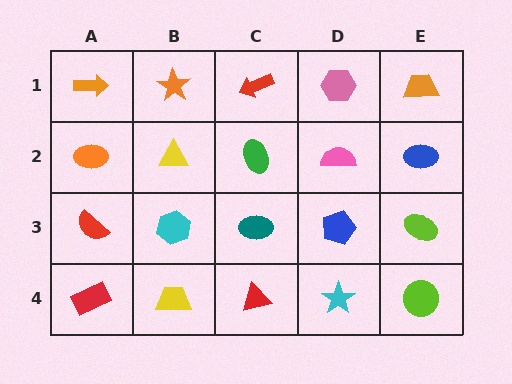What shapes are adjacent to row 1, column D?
A pink semicircle (row 2, column D), a red arrow (row 1, column C), an orange trapezoid (row 1, column E).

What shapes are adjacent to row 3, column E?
A blue ellipse (row 2, column E), a lime circle (row 4, column E), a blue pentagon (row 3, column D).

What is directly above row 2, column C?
A red arrow.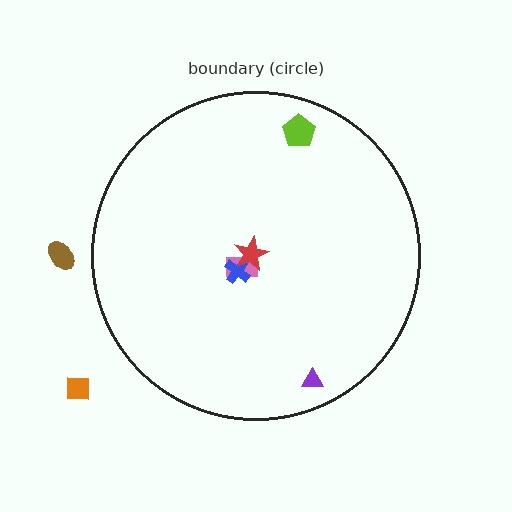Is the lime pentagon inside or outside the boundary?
Inside.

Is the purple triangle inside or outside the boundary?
Inside.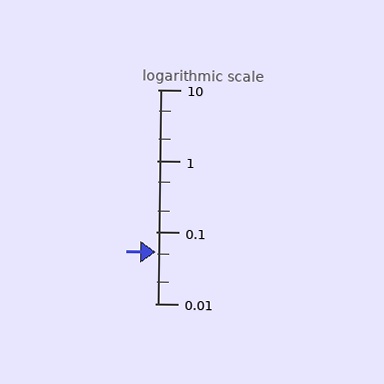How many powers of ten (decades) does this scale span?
The scale spans 3 decades, from 0.01 to 10.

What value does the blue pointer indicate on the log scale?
The pointer indicates approximately 0.052.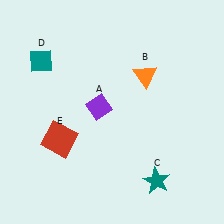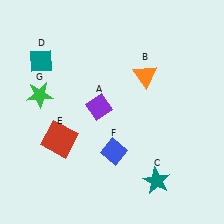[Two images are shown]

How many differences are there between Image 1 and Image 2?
There are 2 differences between the two images.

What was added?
A blue diamond (F), a green star (G) were added in Image 2.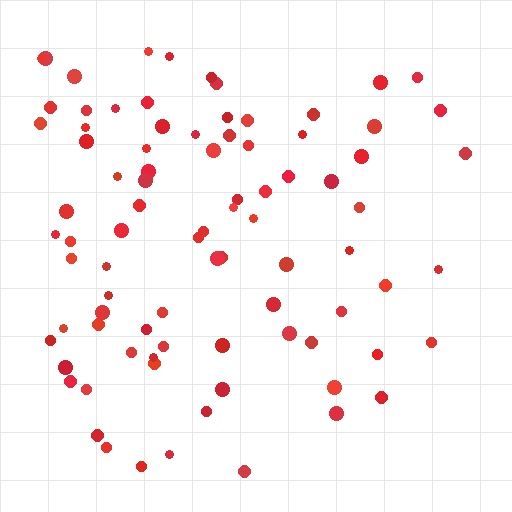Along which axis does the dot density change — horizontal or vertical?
Horizontal.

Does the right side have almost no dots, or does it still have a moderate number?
Still a moderate number, just noticeably fewer than the left.